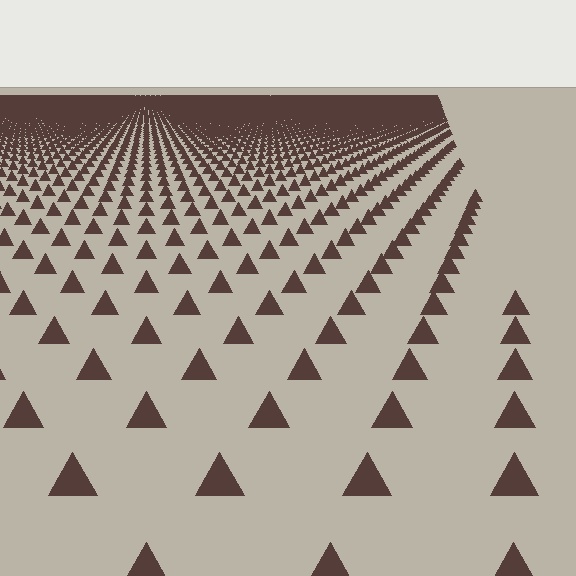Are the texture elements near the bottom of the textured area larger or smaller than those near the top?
Larger. Near the bottom, elements are closer to the viewer and appear at a bigger on-screen size.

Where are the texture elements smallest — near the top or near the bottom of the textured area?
Near the top.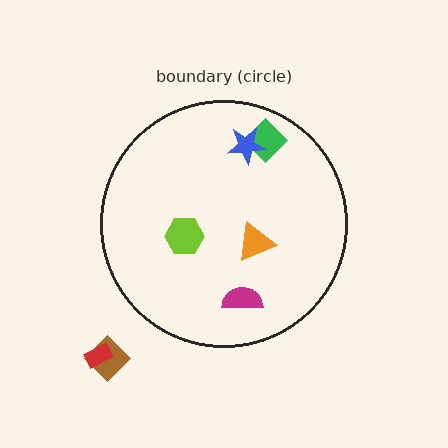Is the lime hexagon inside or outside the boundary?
Inside.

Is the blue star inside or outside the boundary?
Inside.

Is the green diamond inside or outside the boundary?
Inside.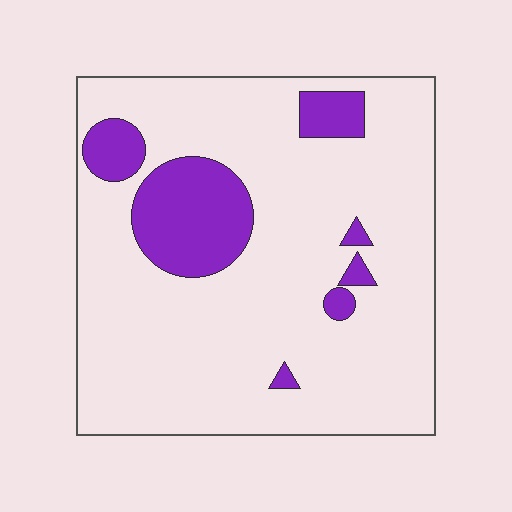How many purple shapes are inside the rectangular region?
7.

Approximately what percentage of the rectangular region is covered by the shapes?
Approximately 15%.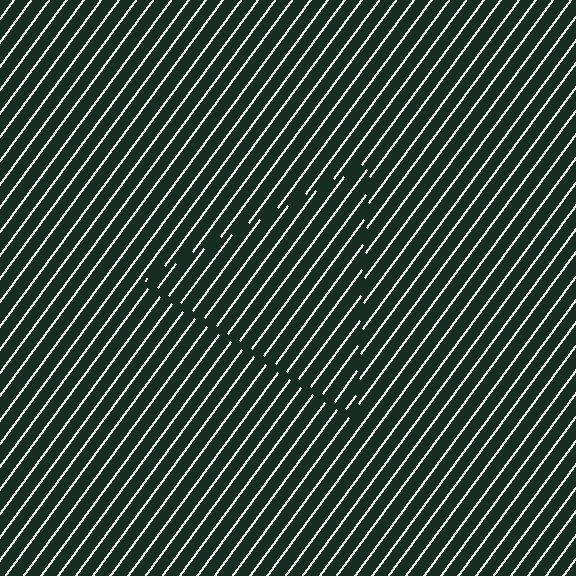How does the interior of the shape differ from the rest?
The interior of the shape contains the same grating, shifted by half a period — the contour is defined by the phase discontinuity where line-ends from the inner and outer gratings abut.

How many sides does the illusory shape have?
3 sides — the line-ends trace a triangle.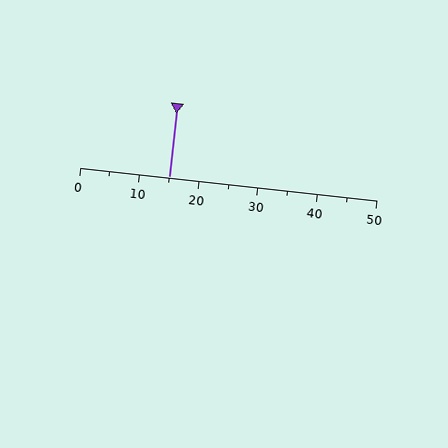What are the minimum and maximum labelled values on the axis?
The axis runs from 0 to 50.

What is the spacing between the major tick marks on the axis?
The major ticks are spaced 10 apart.